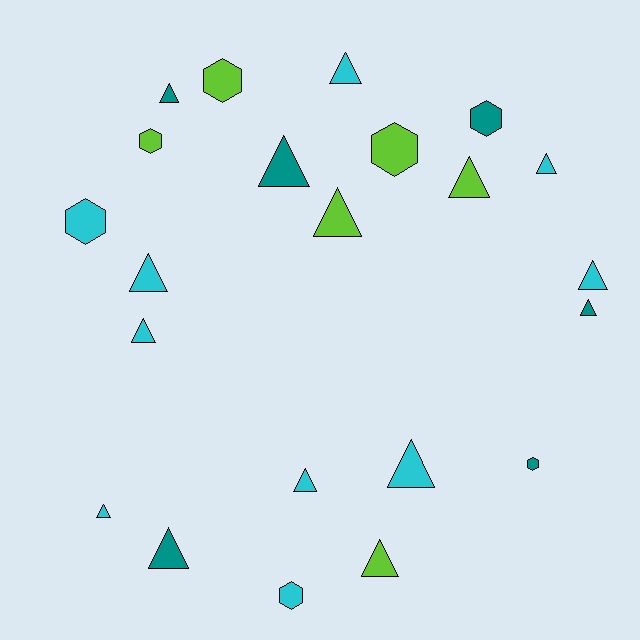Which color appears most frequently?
Cyan, with 10 objects.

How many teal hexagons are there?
There are 2 teal hexagons.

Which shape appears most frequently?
Triangle, with 15 objects.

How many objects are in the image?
There are 22 objects.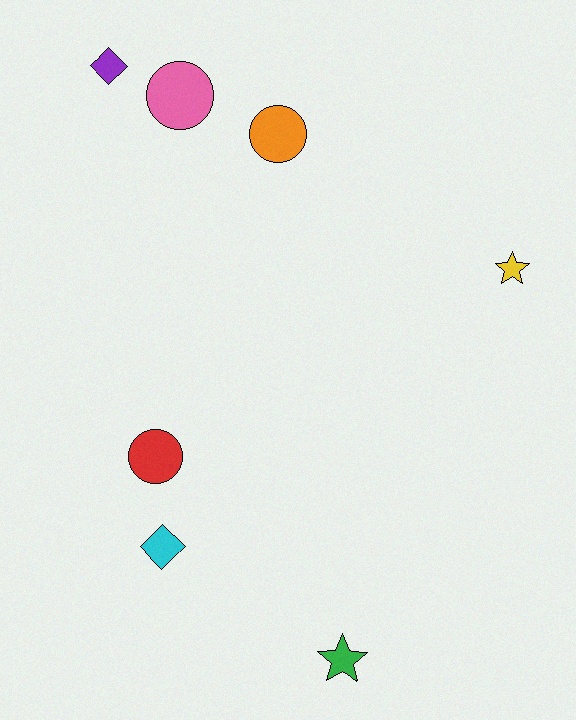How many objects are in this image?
There are 7 objects.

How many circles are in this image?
There are 3 circles.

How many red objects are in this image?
There is 1 red object.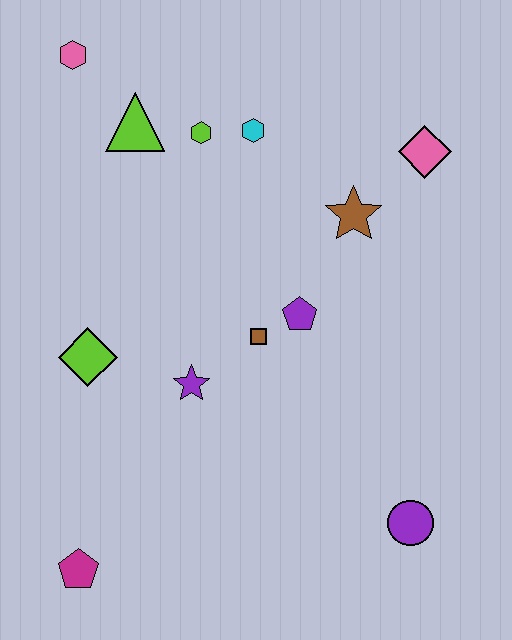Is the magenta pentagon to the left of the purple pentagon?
Yes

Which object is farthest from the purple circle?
The pink hexagon is farthest from the purple circle.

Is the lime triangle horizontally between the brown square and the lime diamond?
Yes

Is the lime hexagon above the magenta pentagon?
Yes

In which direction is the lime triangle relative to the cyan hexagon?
The lime triangle is to the left of the cyan hexagon.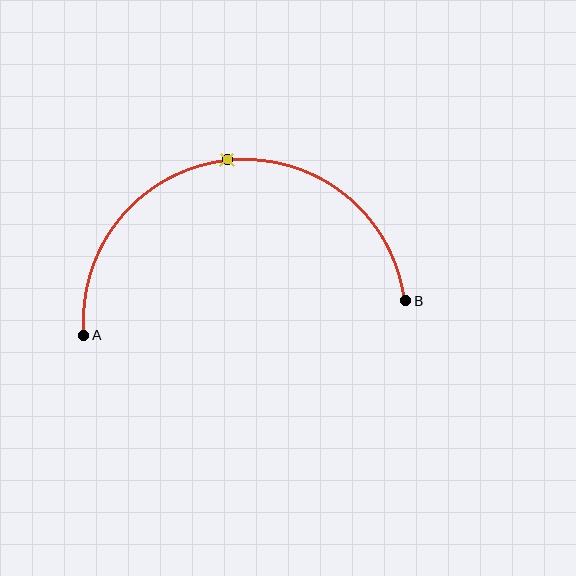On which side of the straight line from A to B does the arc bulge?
The arc bulges above the straight line connecting A and B.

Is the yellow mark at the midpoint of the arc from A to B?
Yes. The yellow mark lies on the arc at equal arc-length from both A and B — it is the arc midpoint.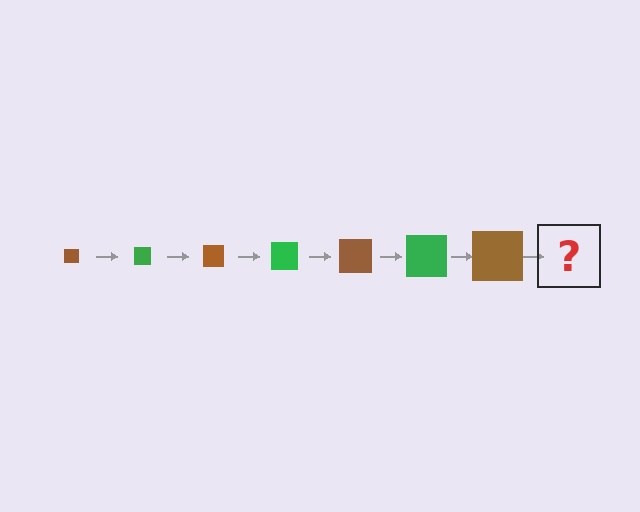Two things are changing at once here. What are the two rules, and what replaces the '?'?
The two rules are that the square grows larger each step and the color cycles through brown and green. The '?' should be a green square, larger than the previous one.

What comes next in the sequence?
The next element should be a green square, larger than the previous one.